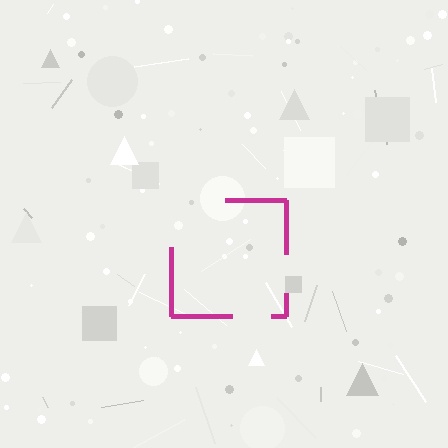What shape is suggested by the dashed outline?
The dashed outline suggests a square.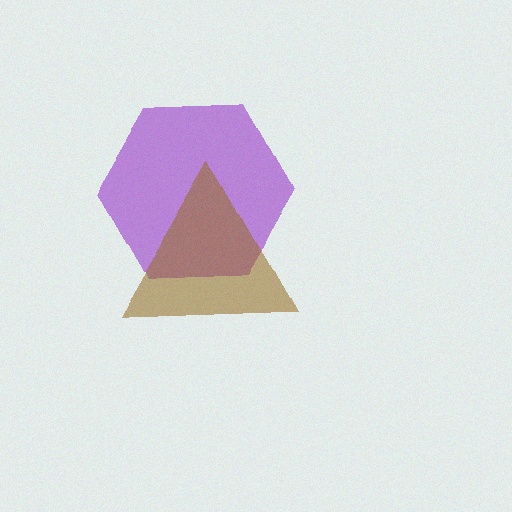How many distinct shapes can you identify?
There are 2 distinct shapes: a purple hexagon, a brown triangle.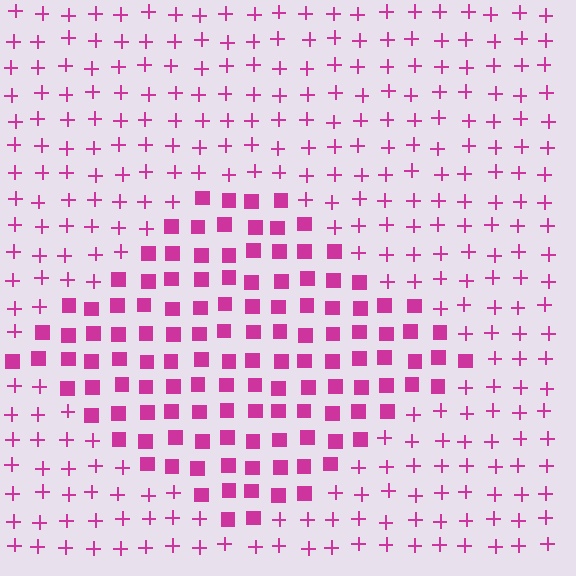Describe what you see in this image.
The image is filled with small magenta elements arranged in a uniform grid. A diamond-shaped region contains squares, while the surrounding area contains plus signs. The boundary is defined purely by the change in element shape.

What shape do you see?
I see a diamond.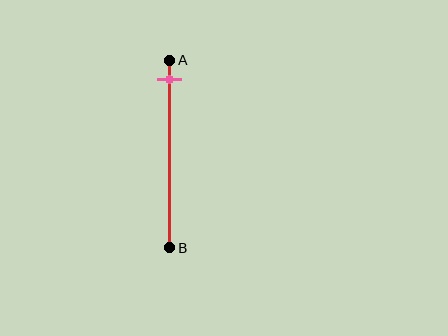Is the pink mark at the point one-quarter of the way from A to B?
No, the mark is at about 10% from A, not at the 25% one-quarter point.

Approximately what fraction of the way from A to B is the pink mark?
The pink mark is approximately 10% of the way from A to B.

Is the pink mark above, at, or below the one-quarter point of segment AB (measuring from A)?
The pink mark is above the one-quarter point of segment AB.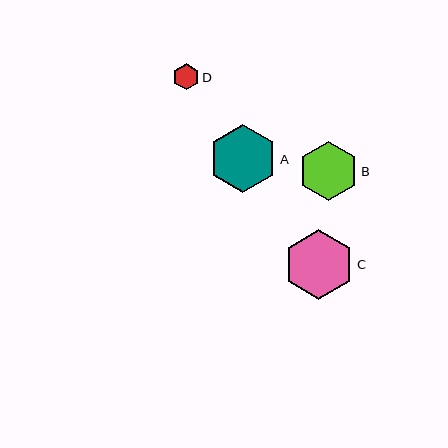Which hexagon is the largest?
Hexagon C is the largest with a size of approximately 70 pixels.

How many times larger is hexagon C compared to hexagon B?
Hexagon C is approximately 1.2 times the size of hexagon B.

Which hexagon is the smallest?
Hexagon D is the smallest with a size of approximately 26 pixels.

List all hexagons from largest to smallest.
From largest to smallest: C, A, B, D.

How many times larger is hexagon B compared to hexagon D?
Hexagon B is approximately 2.3 times the size of hexagon D.